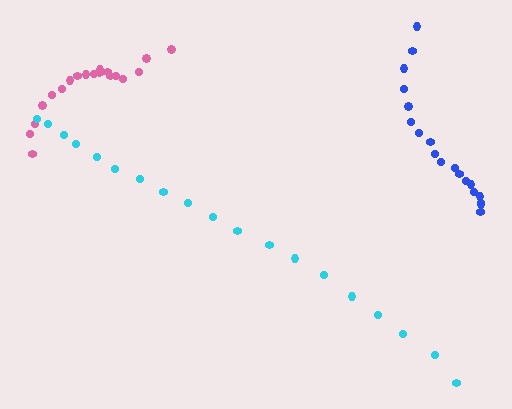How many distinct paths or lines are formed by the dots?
There are 3 distinct paths.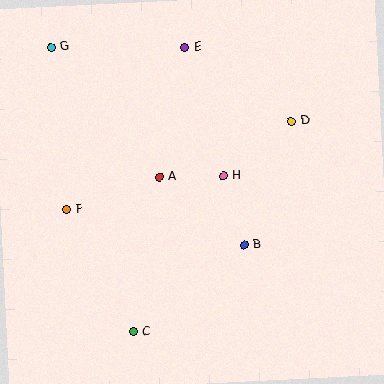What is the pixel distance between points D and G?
The distance between D and G is 251 pixels.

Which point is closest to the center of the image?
Point H at (223, 176) is closest to the center.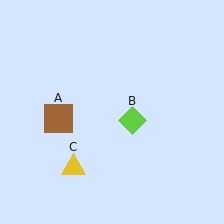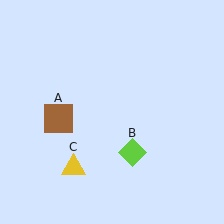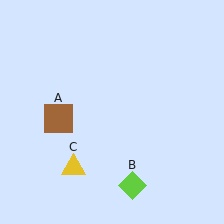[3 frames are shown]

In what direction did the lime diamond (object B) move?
The lime diamond (object B) moved down.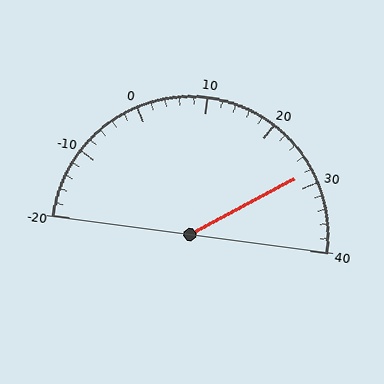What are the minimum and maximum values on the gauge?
The gauge ranges from -20 to 40.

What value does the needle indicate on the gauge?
The needle indicates approximately 28.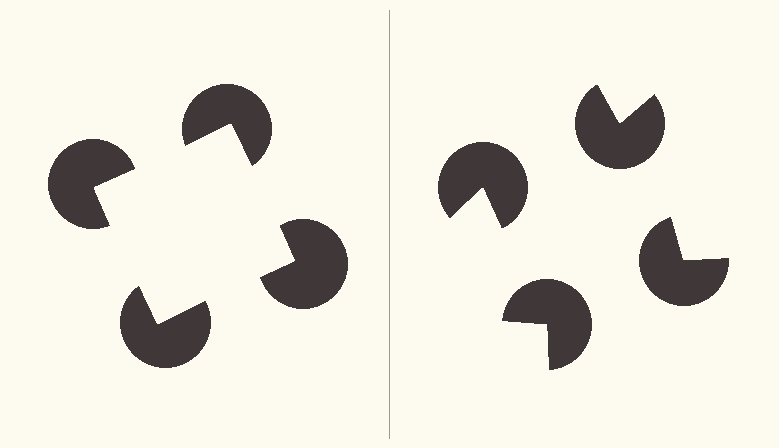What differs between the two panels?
The pac-man discs are positioned identically on both sides; only the wedge orientations differ. On the left they align to a square; on the right they are misaligned.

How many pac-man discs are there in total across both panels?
8 — 4 on each side.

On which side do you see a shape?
An illusory square appears on the left side. On the right side the wedge cuts are rotated, so no coherent shape forms.